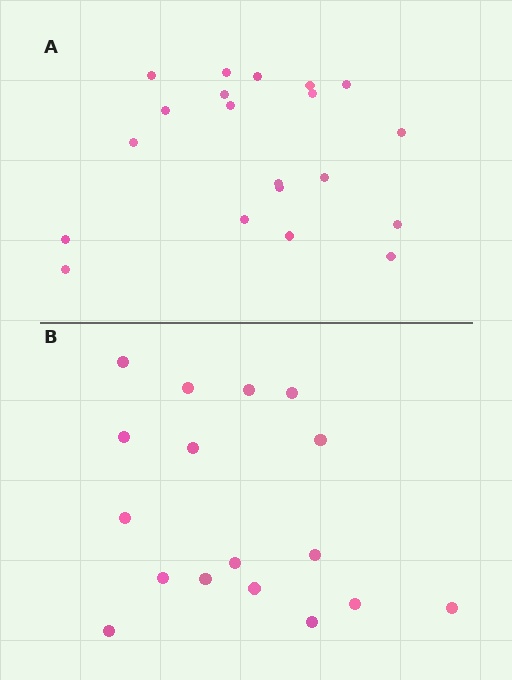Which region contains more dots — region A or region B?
Region A (the top region) has more dots.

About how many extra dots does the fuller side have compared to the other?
Region A has just a few more — roughly 2 or 3 more dots than region B.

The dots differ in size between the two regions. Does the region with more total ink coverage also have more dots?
No. Region B has more total ink coverage because its dots are larger, but region A actually contains more individual dots. Total area can be misleading — the number of items is what matters here.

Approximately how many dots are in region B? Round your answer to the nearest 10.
About 20 dots. (The exact count is 17, which rounds to 20.)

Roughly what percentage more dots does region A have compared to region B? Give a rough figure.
About 20% more.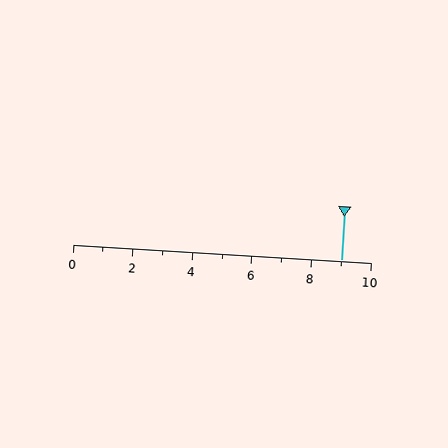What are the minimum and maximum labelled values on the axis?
The axis runs from 0 to 10.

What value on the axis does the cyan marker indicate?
The marker indicates approximately 9.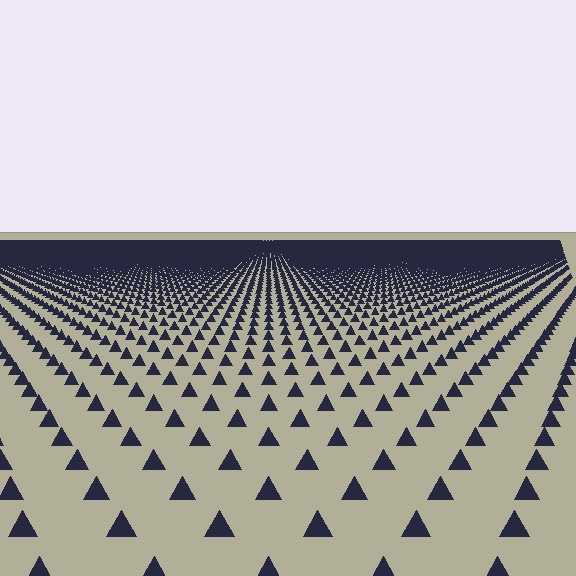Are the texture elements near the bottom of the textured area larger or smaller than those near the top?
Larger. Near the bottom, elements are closer to the viewer and appear at a bigger on-screen size.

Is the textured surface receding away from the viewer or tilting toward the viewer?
The surface is receding away from the viewer. Texture elements get smaller and denser toward the top.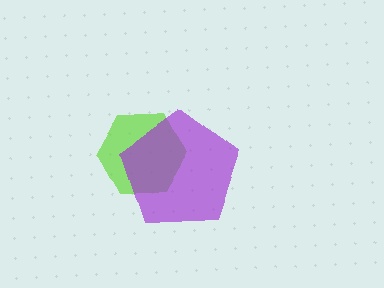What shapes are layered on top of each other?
The layered shapes are: a lime hexagon, a purple pentagon.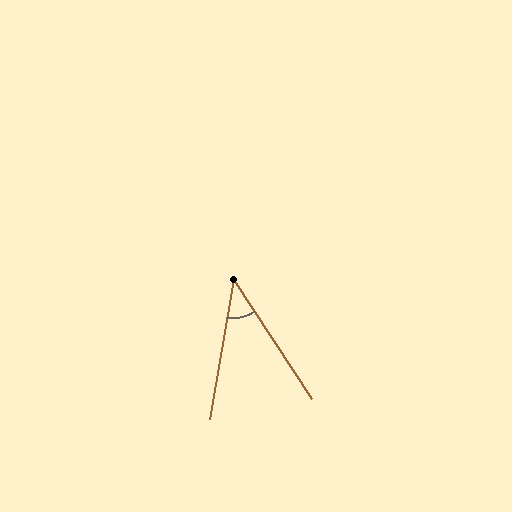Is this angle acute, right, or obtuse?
It is acute.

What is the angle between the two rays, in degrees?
Approximately 43 degrees.